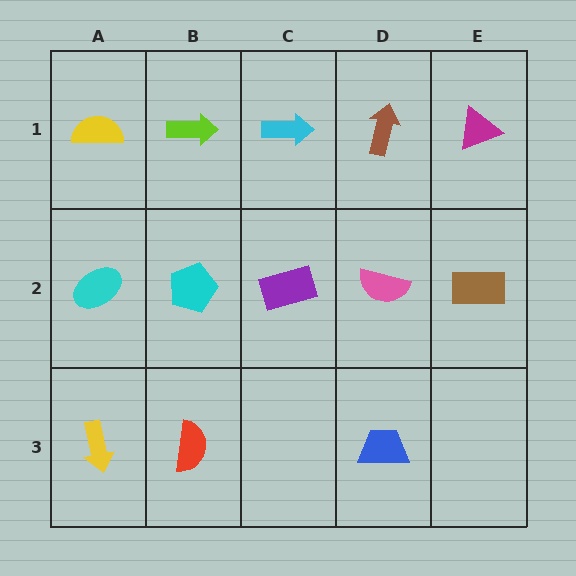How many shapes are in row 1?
5 shapes.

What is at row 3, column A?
A yellow arrow.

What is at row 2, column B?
A cyan pentagon.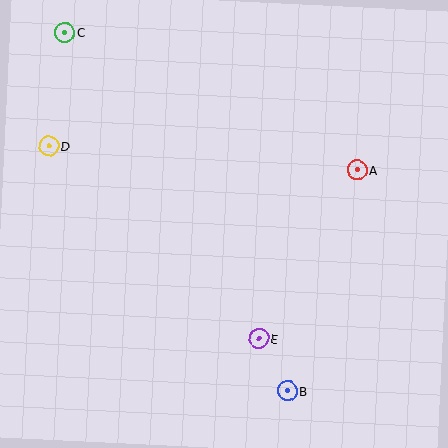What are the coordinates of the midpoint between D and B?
The midpoint between D and B is at (168, 269).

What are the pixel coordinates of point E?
Point E is at (259, 338).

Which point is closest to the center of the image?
Point E at (259, 338) is closest to the center.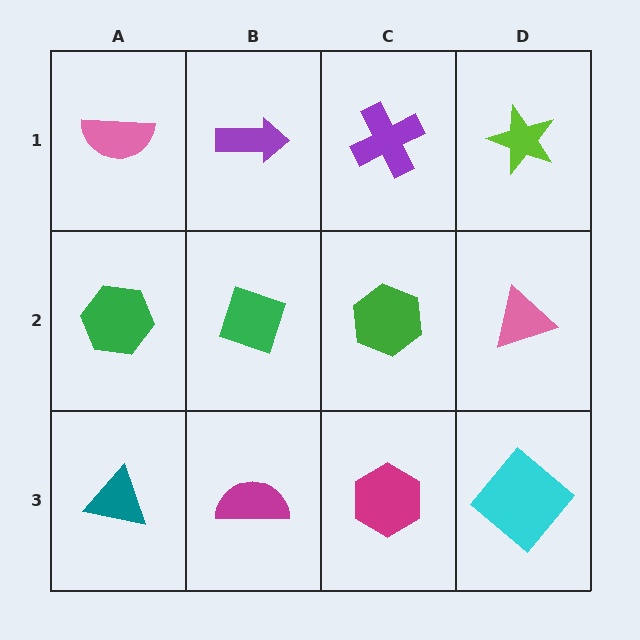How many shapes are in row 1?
4 shapes.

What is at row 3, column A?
A teal triangle.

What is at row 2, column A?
A green hexagon.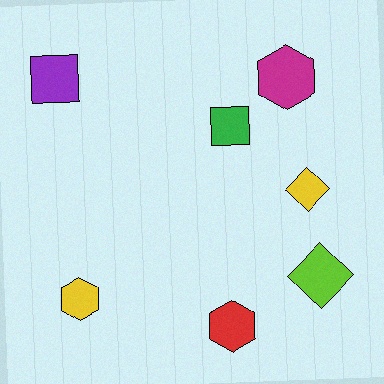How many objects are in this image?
There are 7 objects.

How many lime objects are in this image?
There is 1 lime object.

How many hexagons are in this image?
There are 3 hexagons.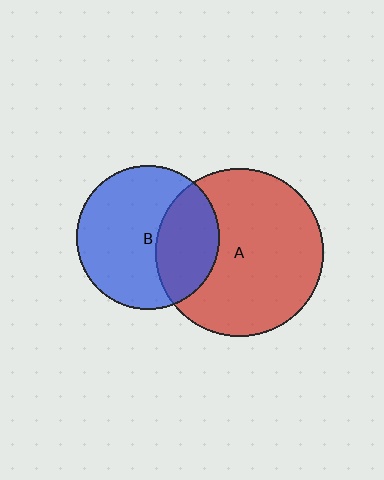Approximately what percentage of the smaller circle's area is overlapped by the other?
Approximately 35%.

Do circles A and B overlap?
Yes.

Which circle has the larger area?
Circle A (red).